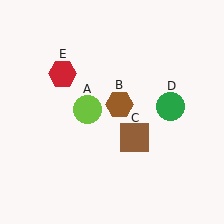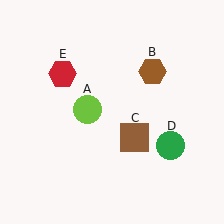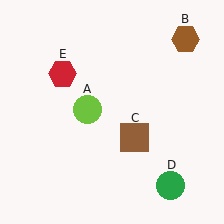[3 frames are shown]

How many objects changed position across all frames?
2 objects changed position: brown hexagon (object B), green circle (object D).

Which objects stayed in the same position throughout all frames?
Lime circle (object A) and brown square (object C) and red hexagon (object E) remained stationary.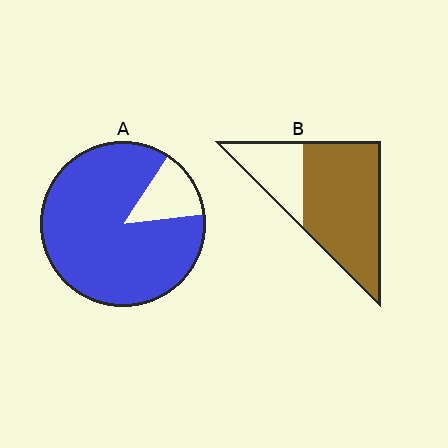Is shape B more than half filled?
Yes.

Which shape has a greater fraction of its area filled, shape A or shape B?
Shape A.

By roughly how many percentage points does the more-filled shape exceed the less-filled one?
By roughly 15 percentage points (A over B).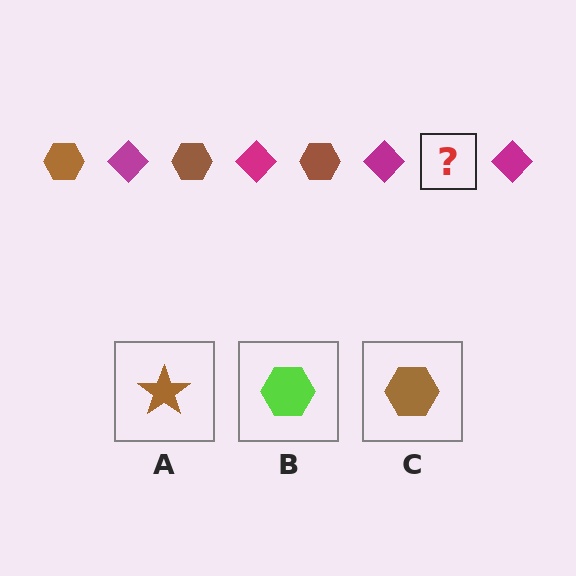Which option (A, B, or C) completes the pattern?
C.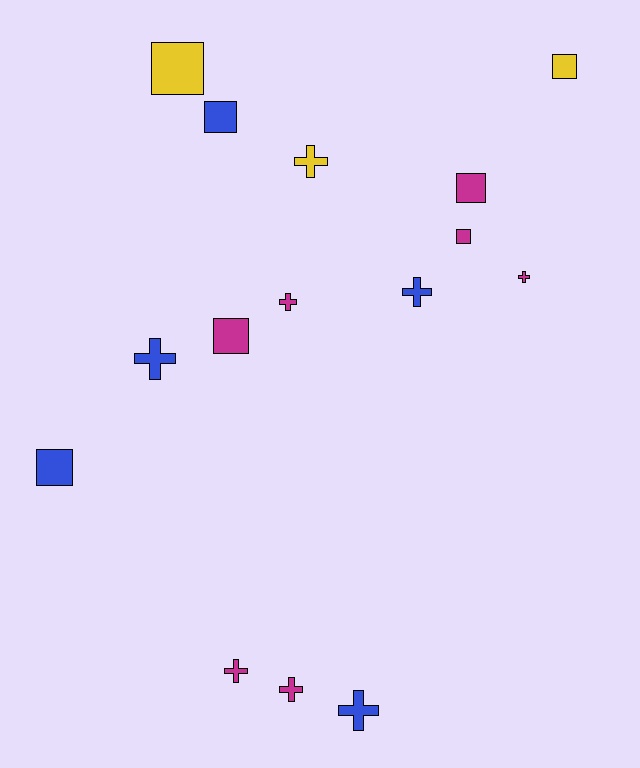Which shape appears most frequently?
Cross, with 8 objects.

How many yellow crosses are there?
There is 1 yellow cross.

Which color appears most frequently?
Magenta, with 7 objects.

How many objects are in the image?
There are 15 objects.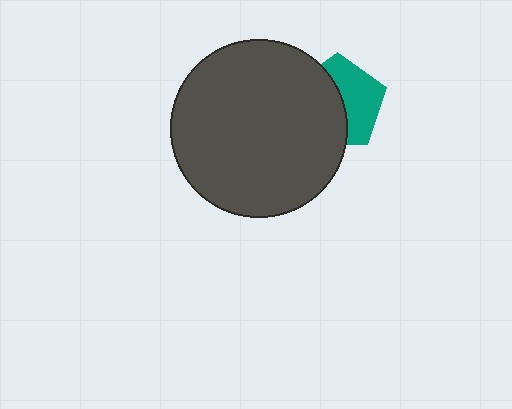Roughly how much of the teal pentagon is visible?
About half of it is visible (roughly 47%).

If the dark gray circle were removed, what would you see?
You would see the complete teal pentagon.